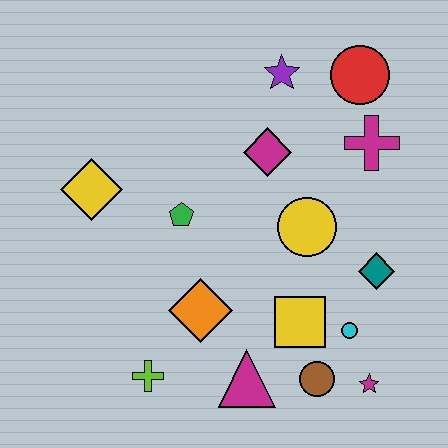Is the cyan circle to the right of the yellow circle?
Yes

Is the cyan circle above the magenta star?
Yes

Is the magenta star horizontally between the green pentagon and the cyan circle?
No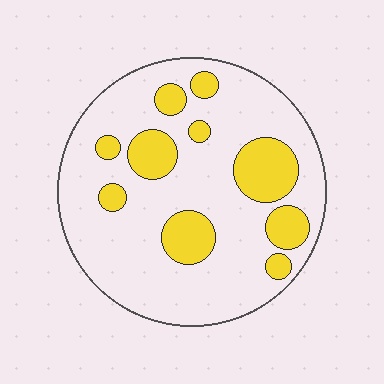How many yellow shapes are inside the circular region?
10.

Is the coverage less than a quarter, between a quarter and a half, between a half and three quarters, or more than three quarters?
Less than a quarter.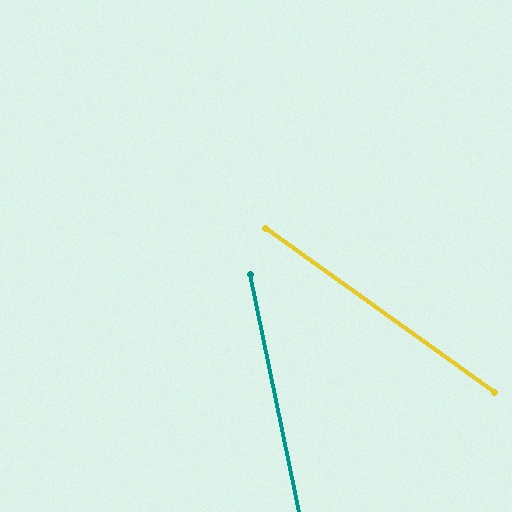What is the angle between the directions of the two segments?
Approximately 43 degrees.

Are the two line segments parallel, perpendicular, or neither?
Neither parallel nor perpendicular — they differ by about 43°.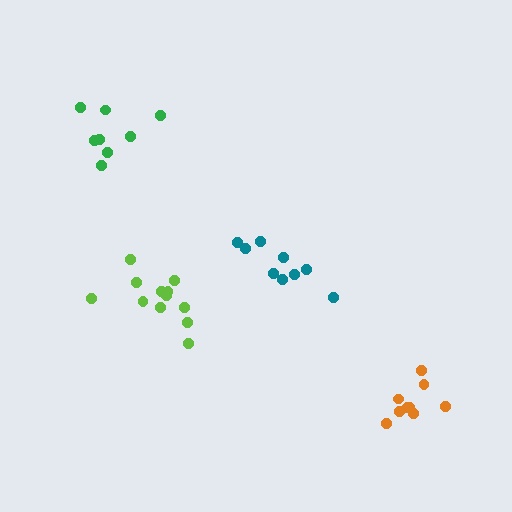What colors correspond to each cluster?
The clusters are colored: green, teal, orange, lime.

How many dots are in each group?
Group 1: 8 dots, Group 2: 9 dots, Group 3: 9 dots, Group 4: 12 dots (38 total).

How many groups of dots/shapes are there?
There are 4 groups.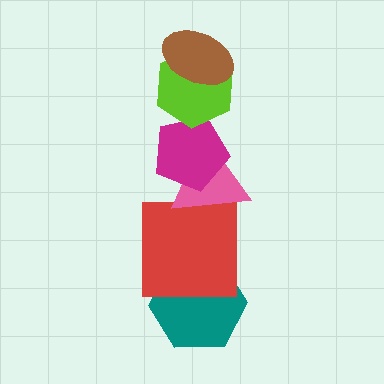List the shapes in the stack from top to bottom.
From top to bottom: the brown ellipse, the lime hexagon, the magenta pentagon, the pink triangle, the red square, the teal hexagon.